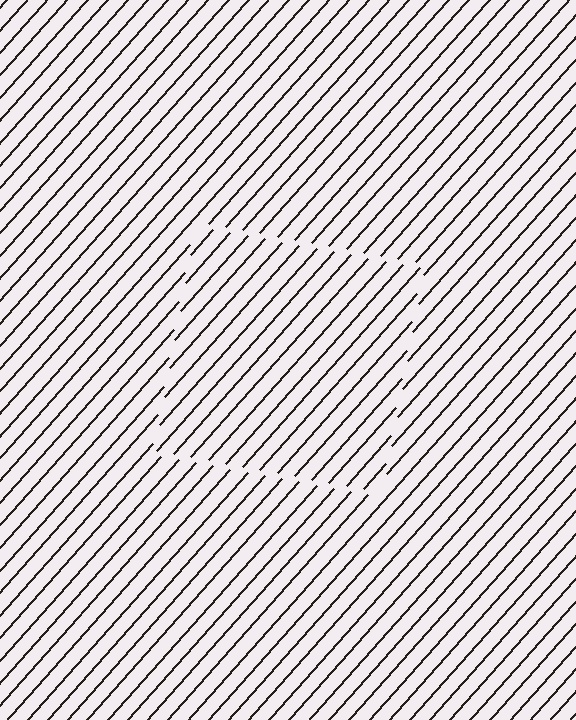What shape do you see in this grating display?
An illusory square. The interior of the shape contains the same grating, shifted by half a period — the contour is defined by the phase discontinuity where line-ends from the inner and outer gratings abut.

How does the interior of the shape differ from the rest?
The interior of the shape contains the same grating, shifted by half a period — the contour is defined by the phase discontinuity where line-ends from the inner and outer gratings abut.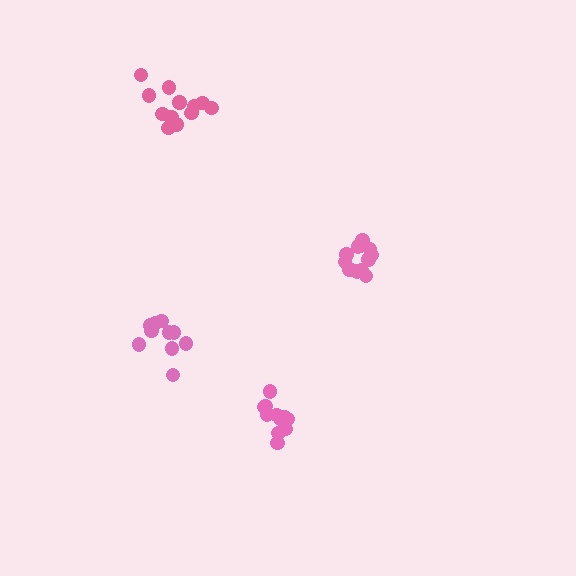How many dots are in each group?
Group 1: 10 dots, Group 2: 11 dots, Group 3: 12 dots, Group 4: 12 dots (45 total).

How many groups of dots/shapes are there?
There are 4 groups.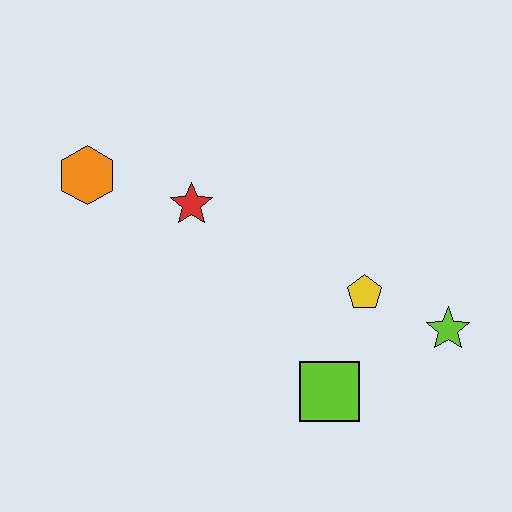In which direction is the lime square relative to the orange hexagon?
The lime square is to the right of the orange hexagon.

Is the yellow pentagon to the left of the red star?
No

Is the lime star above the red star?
No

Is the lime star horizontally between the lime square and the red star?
No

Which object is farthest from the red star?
The lime star is farthest from the red star.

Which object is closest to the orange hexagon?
The red star is closest to the orange hexagon.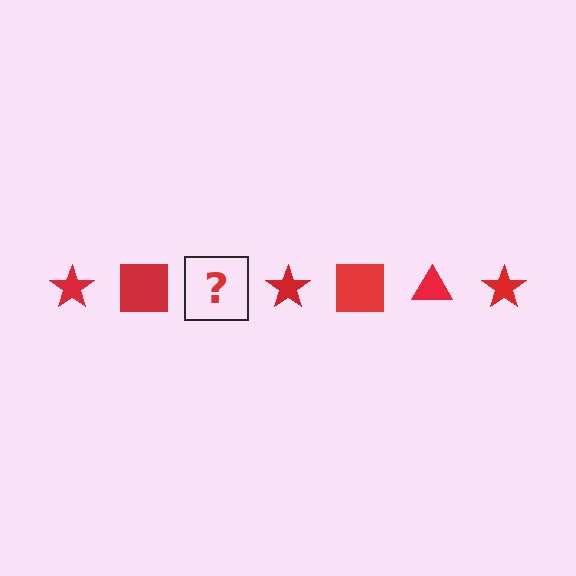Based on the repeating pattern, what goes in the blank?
The blank should be a red triangle.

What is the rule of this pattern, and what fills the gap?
The rule is that the pattern cycles through star, square, triangle shapes in red. The gap should be filled with a red triangle.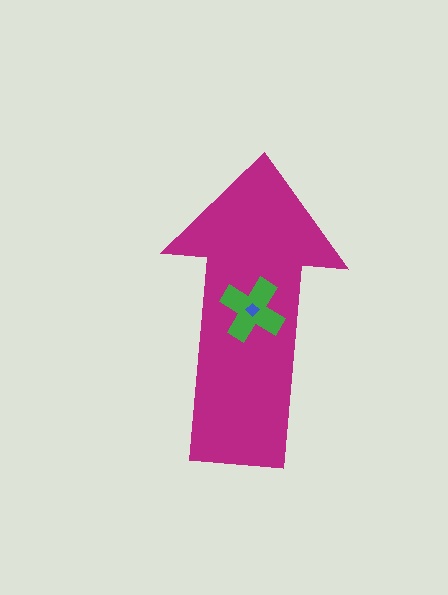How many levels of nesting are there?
3.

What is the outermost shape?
The magenta arrow.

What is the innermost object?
The blue diamond.